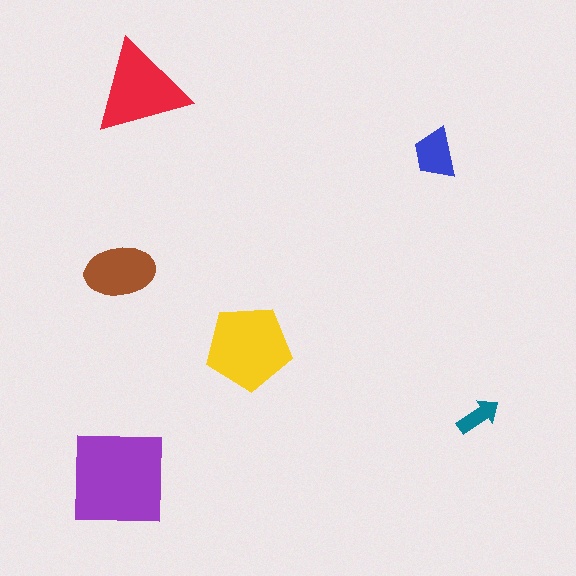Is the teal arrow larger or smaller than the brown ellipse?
Smaller.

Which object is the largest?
The purple square.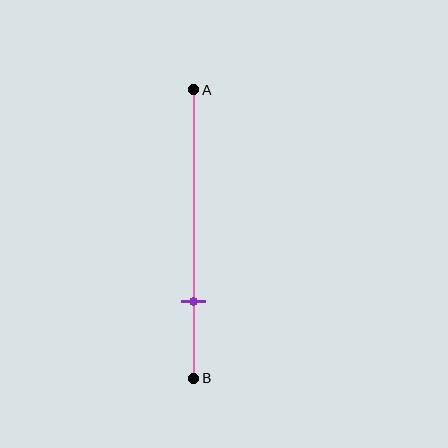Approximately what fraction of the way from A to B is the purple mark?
The purple mark is approximately 75% of the way from A to B.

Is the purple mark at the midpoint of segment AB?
No, the mark is at about 75% from A, not at the 50% midpoint.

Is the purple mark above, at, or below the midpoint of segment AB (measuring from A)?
The purple mark is below the midpoint of segment AB.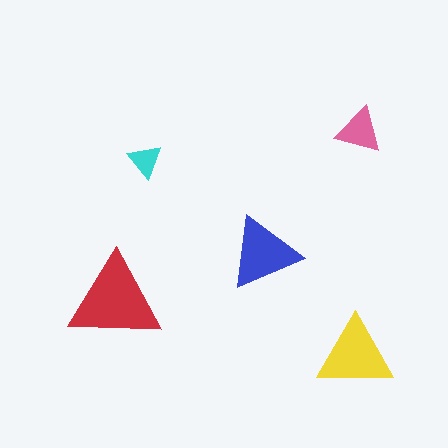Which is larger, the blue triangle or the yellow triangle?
The yellow one.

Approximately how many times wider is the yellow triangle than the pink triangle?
About 1.5 times wider.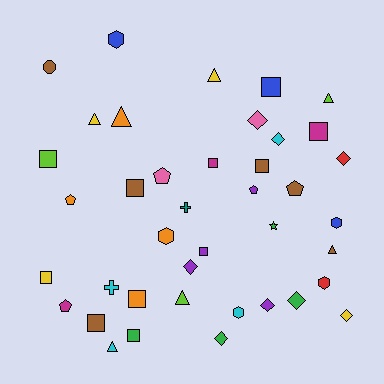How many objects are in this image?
There are 40 objects.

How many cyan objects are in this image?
There are 4 cyan objects.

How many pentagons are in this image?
There are 5 pentagons.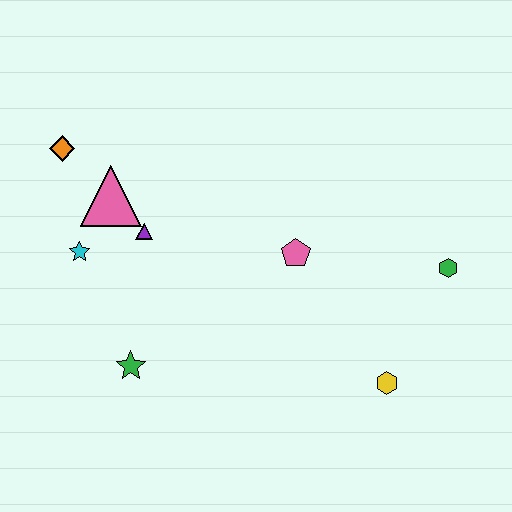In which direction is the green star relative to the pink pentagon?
The green star is to the left of the pink pentagon.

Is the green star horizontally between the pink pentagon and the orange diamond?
Yes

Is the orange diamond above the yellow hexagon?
Yes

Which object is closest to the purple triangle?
The pink triangle is closest to the purple triangle.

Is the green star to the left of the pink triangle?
No